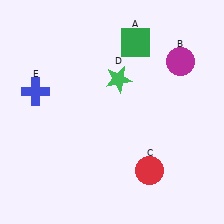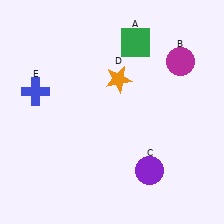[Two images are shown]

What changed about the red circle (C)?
In Image 1, C is red. In Image 2, it changed to purple.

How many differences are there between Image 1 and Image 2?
There are 2 differences between the two images.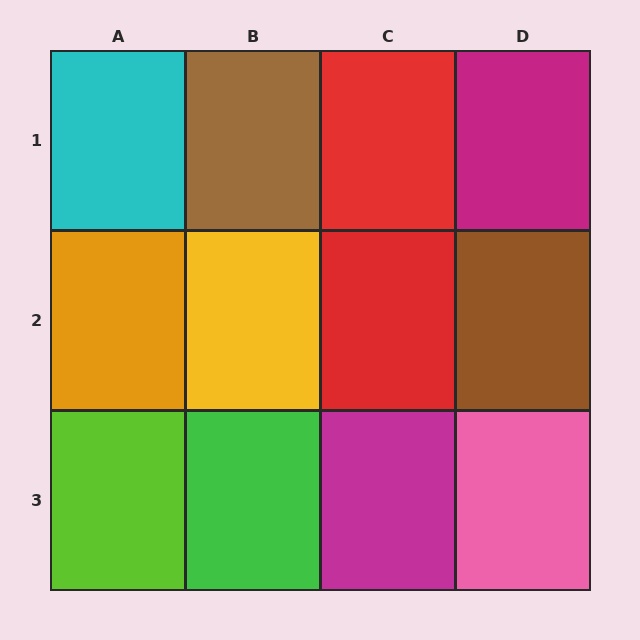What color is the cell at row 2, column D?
Brown.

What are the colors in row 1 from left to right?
Cyan, brown, red, magenta.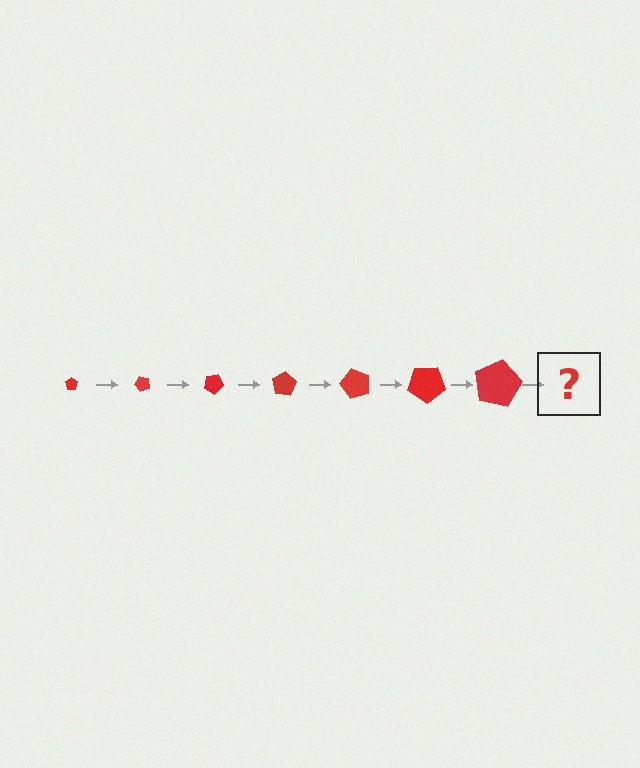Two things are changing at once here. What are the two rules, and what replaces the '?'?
The two rules are that the pentagon grows larger each step and it rotates 50 degrees each step. The '?' should be a pentagon, larger than the previous one and rotated 350 degrees from the start.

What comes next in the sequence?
The next element should be a pentagon, larger than the previous one and rotated 350 degrees from the start.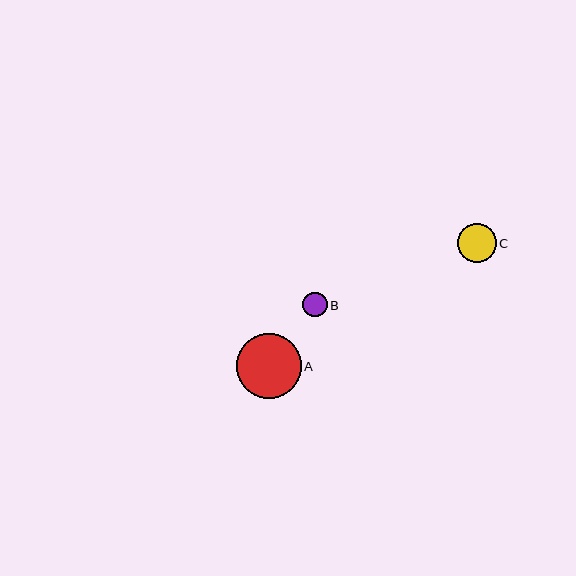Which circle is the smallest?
Circle B is the smallest with a size of approximately 24 pixels.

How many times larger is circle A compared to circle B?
Circle A is approximately 2.7 times the size of circle B.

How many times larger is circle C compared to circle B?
Circle C is approximately 1.6 times the size of circle B.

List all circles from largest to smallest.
From largest to smallest: A, C, B.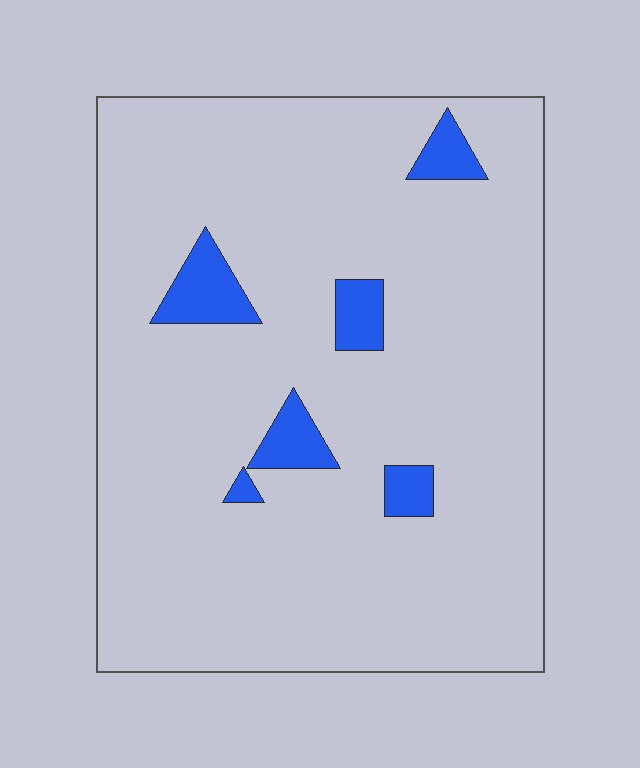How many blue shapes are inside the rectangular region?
6.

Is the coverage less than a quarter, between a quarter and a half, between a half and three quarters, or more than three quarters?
Less than a quarter.